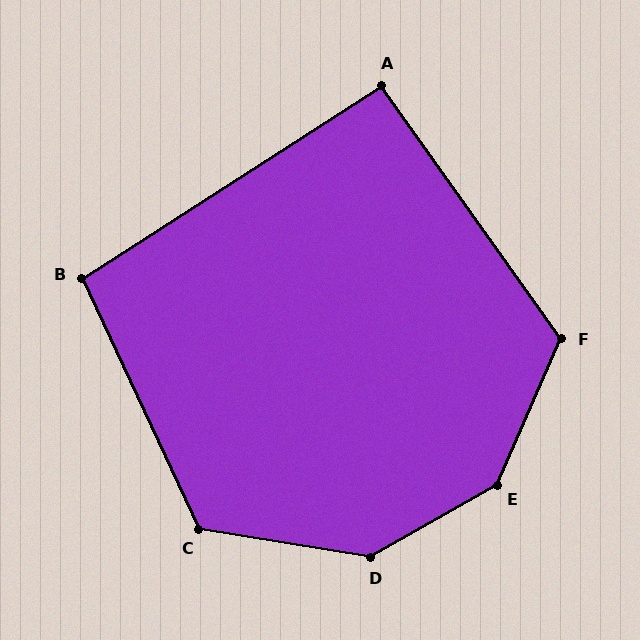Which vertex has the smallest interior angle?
A, at approximately 93 degrees.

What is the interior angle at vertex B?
Approximately 98 degrees (obtuse).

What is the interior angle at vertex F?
Approximately 121 degrees (obtuse).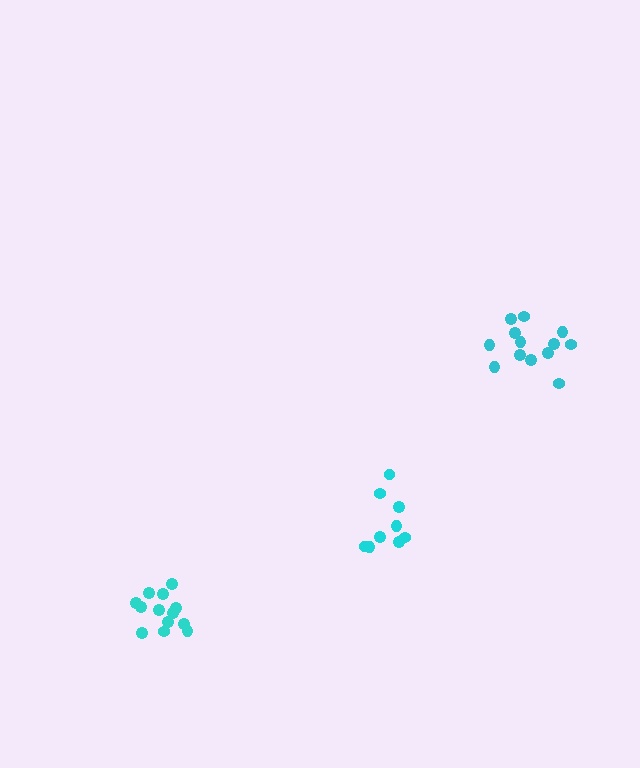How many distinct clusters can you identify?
There are 3 distinct clusters.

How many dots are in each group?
Group 1: 13 dots, Group 2: 13 dots, Group 3: 9 dots (35 total).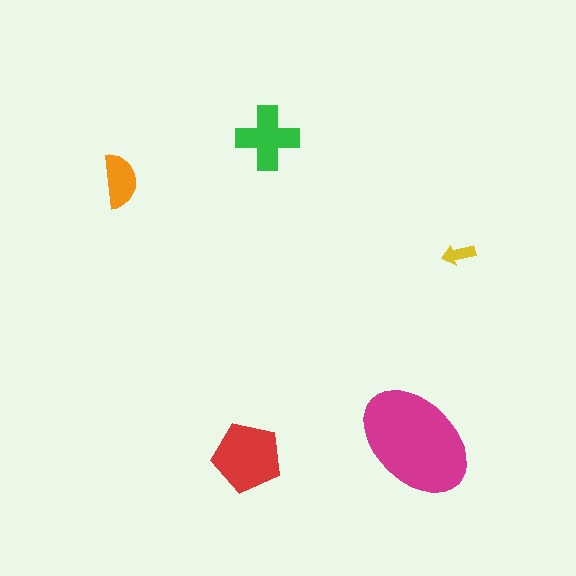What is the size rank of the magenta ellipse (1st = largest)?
1st.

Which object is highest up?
The green cross is topmost.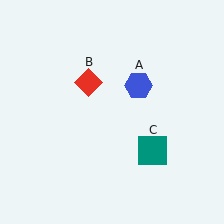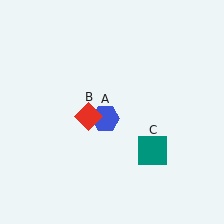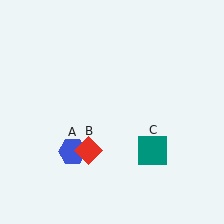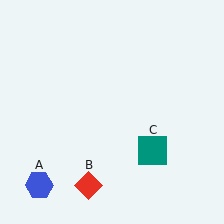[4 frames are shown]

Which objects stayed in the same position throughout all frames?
Teal square (object C) remained stationary.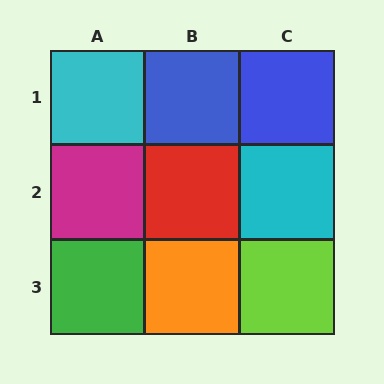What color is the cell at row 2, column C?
Cyan.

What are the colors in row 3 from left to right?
Green, orange, lime.